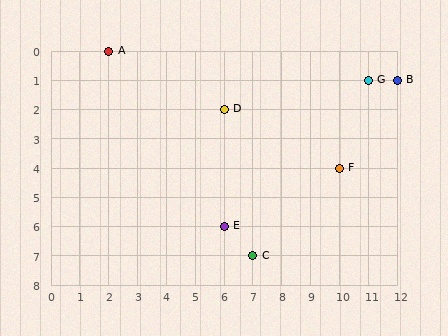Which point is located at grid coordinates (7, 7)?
Point C is at (7, 7).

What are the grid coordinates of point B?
Point B is at grid coordinates (12, 1).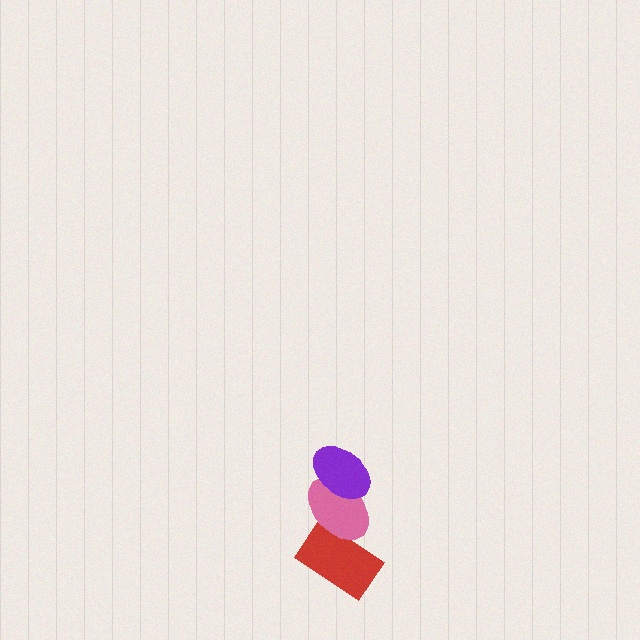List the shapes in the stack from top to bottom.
From top to bottom: the purple ellipse, the pink ellipse, the red rectangle.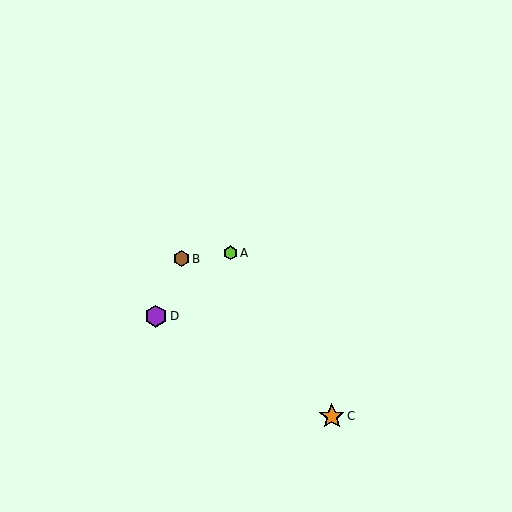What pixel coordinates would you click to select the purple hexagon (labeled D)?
Click at (156, 316) to select the purple hexagon D.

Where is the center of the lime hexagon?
The center of the lime hexagon is at (230, 253).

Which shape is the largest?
The orange star (labeled C) is the largest.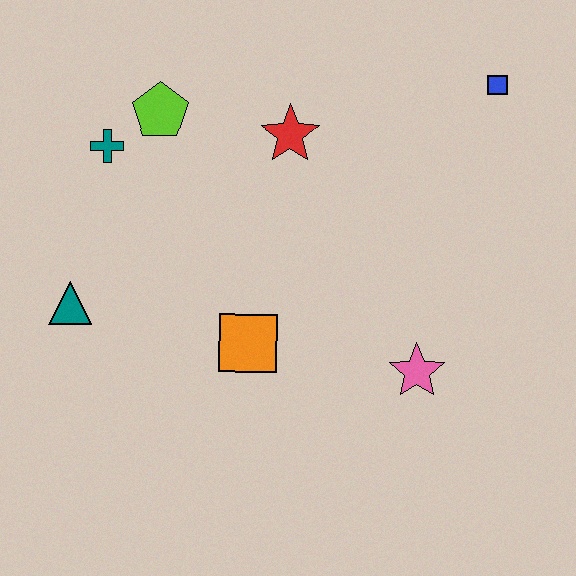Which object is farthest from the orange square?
The blue square is farthest from the orange square.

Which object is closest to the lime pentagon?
The teal cross is closest to the lime pentagon.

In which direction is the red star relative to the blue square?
The red star is to the left of the blue square.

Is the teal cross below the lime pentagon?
Yes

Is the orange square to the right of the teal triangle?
Yes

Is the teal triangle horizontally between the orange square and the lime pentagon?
No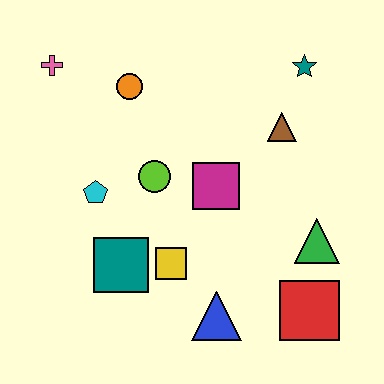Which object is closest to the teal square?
The yellow square is closest to the teal square.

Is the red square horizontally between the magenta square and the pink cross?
No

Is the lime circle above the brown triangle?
No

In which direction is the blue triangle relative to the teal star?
The blue triangle is below the teal star.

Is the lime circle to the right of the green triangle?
No